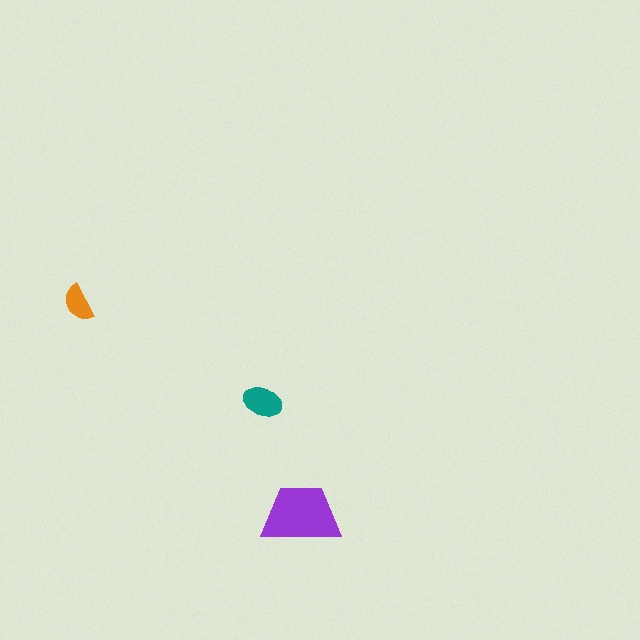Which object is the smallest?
The orange semicircle.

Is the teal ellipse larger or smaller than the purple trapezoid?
Smaller.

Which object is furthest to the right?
The purple trapezoid is rightmost.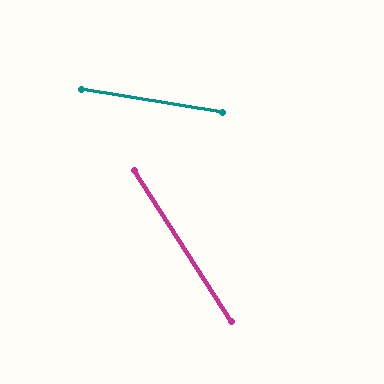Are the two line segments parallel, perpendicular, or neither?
Neither parallel nor perpendicular — they differ by about 48°.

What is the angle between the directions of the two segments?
Approximately 48 degrees.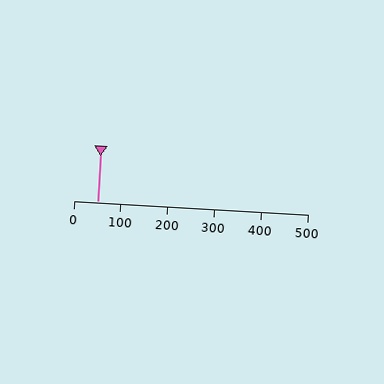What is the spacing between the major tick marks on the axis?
The major ticks are spaced 100 apart.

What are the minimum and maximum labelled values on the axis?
The axis runs from 0 to 500.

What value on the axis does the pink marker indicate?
The marker indicates approximately 50.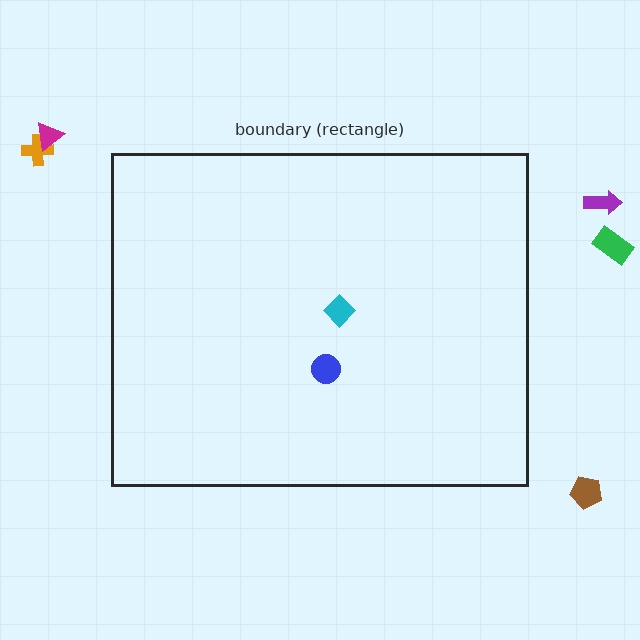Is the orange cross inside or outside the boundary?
Outside.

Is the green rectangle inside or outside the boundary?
Outside.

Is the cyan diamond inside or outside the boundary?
Inside.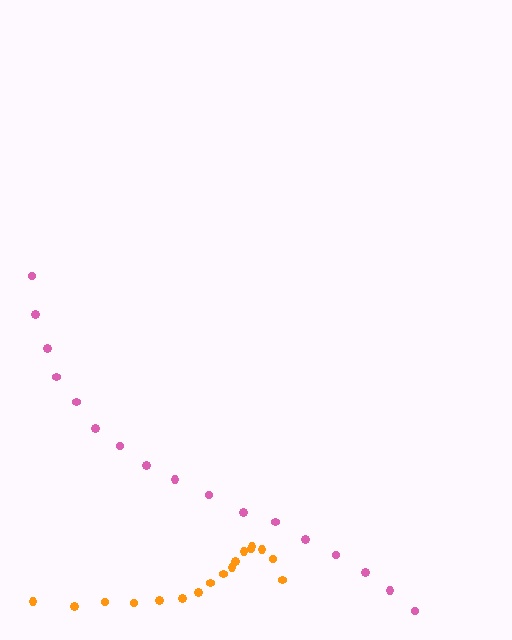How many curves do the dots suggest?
There are 2 distinct paths.